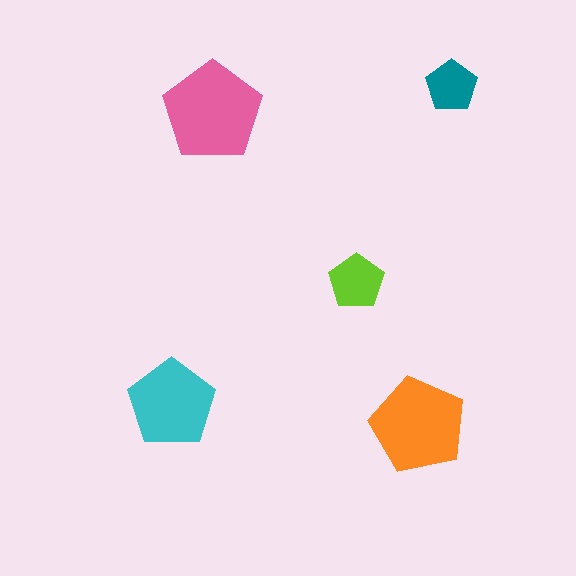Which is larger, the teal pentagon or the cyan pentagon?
The cyan one.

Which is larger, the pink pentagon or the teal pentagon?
The pink one.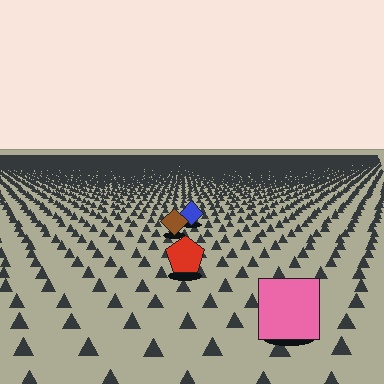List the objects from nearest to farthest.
From nearest to farthest: the pink square, the red pentagon, the brown diamond, the blue diamond.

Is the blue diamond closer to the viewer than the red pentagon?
No. The red pentagon is closer — you can tell from the texture gradient: the ground texture is coarser near it.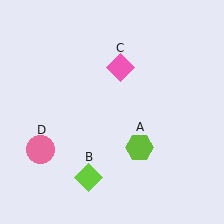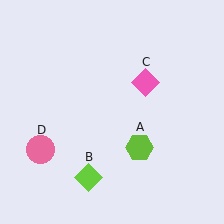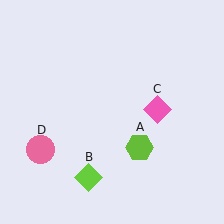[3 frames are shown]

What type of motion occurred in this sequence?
The pink diamond (object C) rotated clockwise around the center of the scene.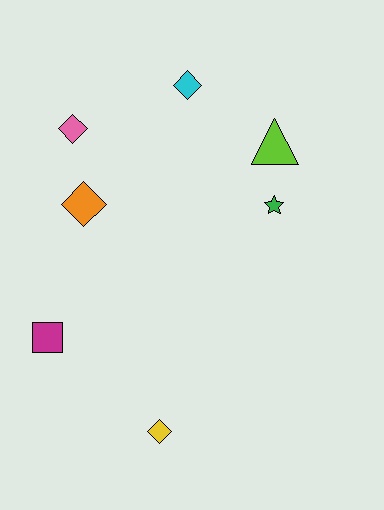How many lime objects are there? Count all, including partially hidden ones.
There is 1 lime object.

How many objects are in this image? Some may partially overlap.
There are 7 objects.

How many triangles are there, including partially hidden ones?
There is 1 triangle.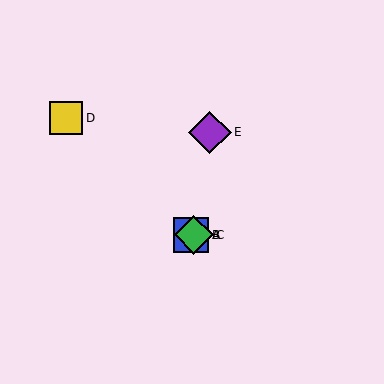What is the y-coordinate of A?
Object A is at y≈235.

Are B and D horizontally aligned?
No, B is at y≈235 and D is at y≈118.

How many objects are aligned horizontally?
3 objects (A, B, C) are aligned horizontally.